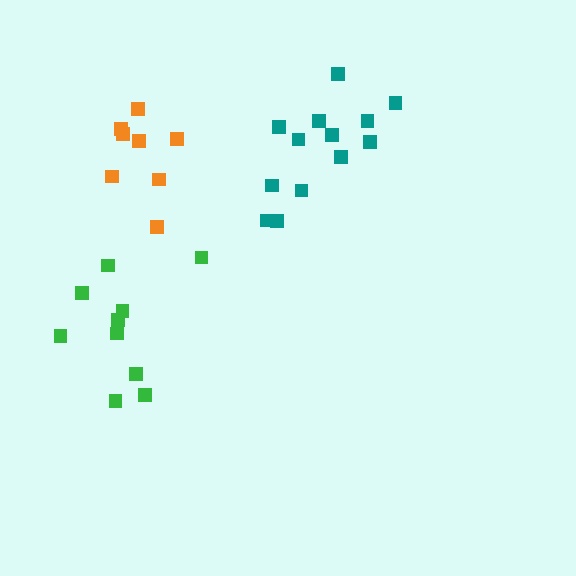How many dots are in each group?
Group 1: 10 dots, Group 2: 13 dots, Group 3: 8 dots (31 total).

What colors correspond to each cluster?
The clusters are colored: green, teal, orange.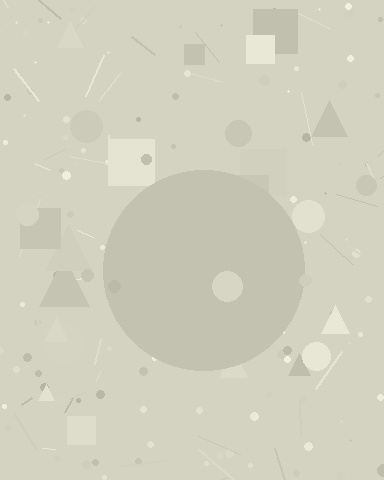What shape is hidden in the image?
A circle is hidden in the image.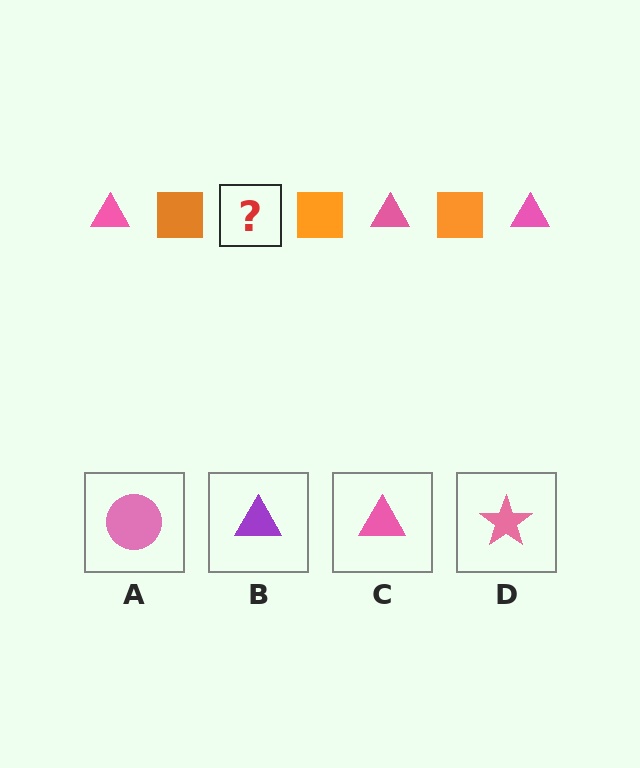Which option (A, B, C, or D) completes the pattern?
C.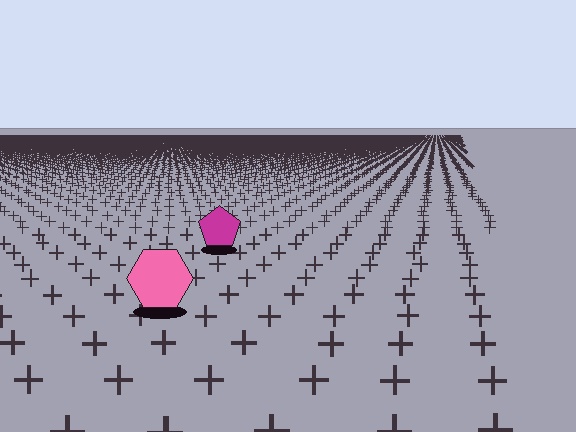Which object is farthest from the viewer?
The magenta pentagon is farthest from the viewer. It appears smaller and the ground texture around it is denser.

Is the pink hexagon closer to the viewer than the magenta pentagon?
Yes. The pink hexagon is closer — you can tell from the texture gradient: the ground texture is coarser near it.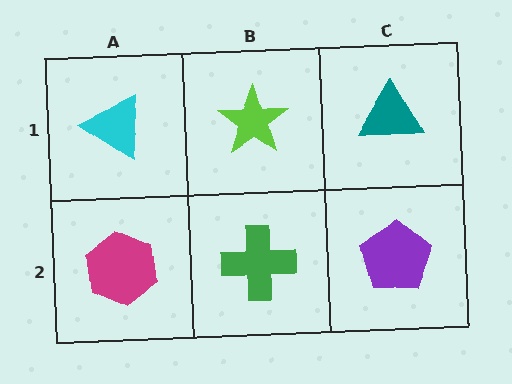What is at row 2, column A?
A magenta hexagon.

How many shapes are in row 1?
3 shapes.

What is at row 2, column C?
A purple pentagon.